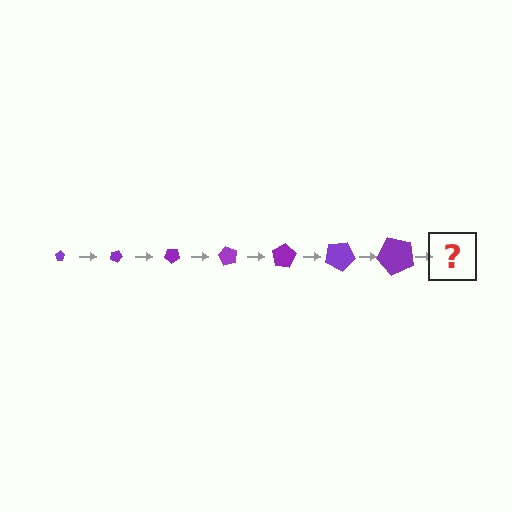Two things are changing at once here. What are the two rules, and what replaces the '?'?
The two rules are that the pentagon grows larger each step and it rotates 20 degrees each step. The '?' should be a pentagon, larger than the previous one and rotated 140 degrees from the start.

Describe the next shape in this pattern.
It should be a pentagon, larger than the previous one and rotated 140 degrees from the start.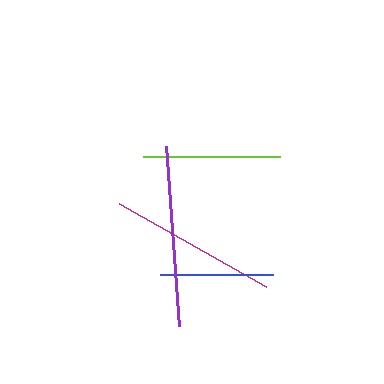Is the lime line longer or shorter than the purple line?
The purple line is longer than the lime line.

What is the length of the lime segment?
The lime segment is approximately 136 pixels long.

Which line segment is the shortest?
The blue line is the shortest at approximately 114 pixels.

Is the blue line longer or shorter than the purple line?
The purple line is longer than the blue line.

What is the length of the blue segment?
The blue segment is approximately 114 pixels long.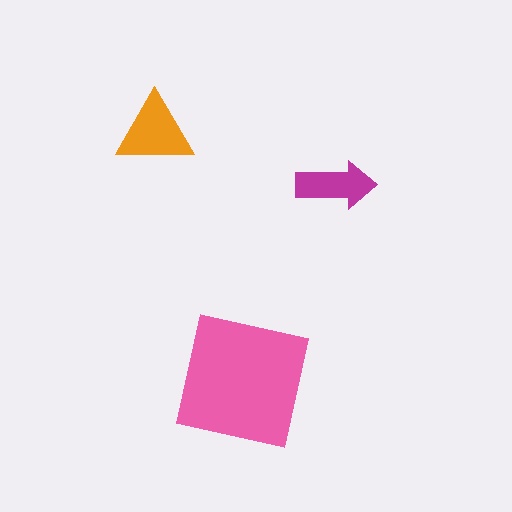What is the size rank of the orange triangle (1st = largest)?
2nd.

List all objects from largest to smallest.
The pink square, the orange triangle, the magenta arrow.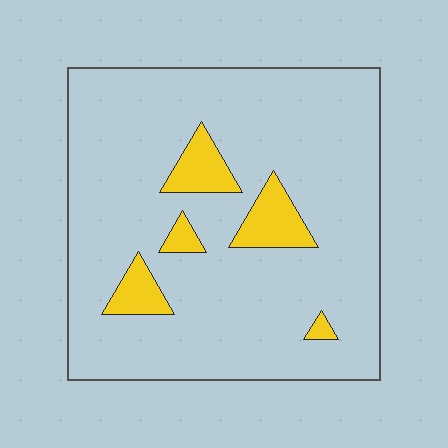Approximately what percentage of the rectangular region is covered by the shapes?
Approximately 10%.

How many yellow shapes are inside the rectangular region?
5.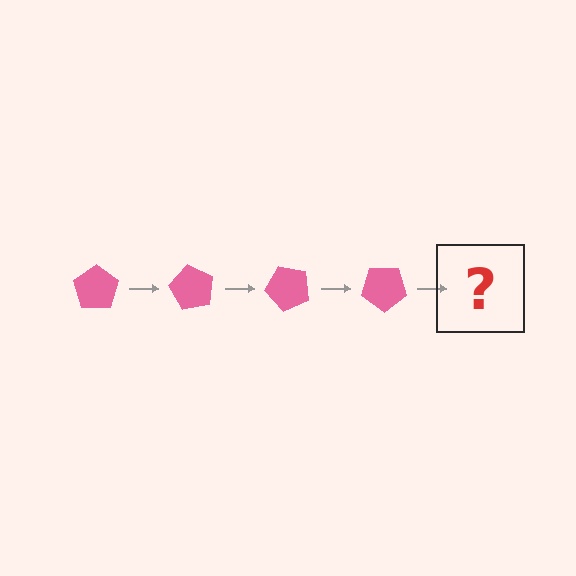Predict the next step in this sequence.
The next step is a pink pentagon rotated 240 degrees.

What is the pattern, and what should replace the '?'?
The pattern is that the pentagon rotates 60 degrees each step. The '?' should be a pink pentagon rotated 240 degrees.